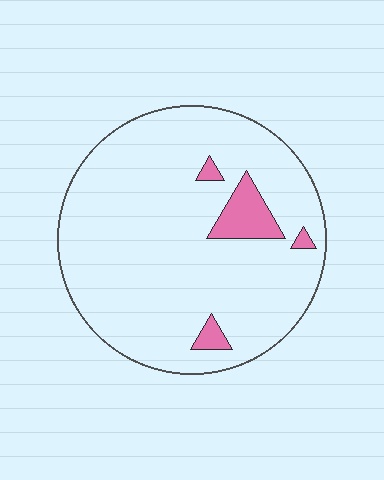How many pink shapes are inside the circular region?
4.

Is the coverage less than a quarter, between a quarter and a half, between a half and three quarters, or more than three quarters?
Less than a quarter.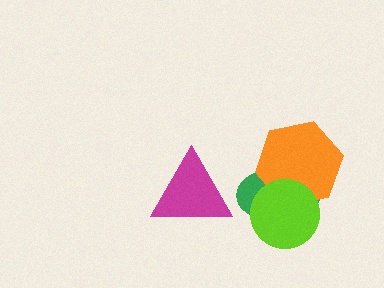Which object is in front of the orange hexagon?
The lime circle is in front of the orange hexagon.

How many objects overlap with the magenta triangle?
0 objects overlap with the magenta triangle.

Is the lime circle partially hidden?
No, no other shape covers it.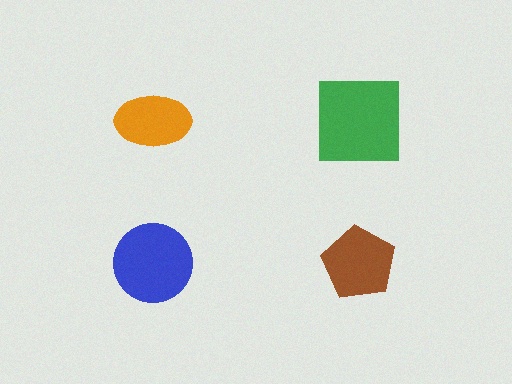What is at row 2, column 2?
A brown pentagon.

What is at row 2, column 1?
A blue circle.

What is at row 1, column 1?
An orange ellipse.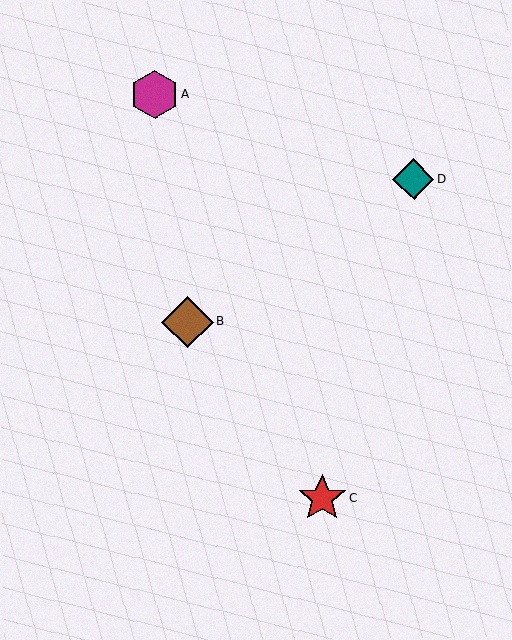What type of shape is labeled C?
Shape C is a red star.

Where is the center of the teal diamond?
The center of the teal diamond is at (413, 179).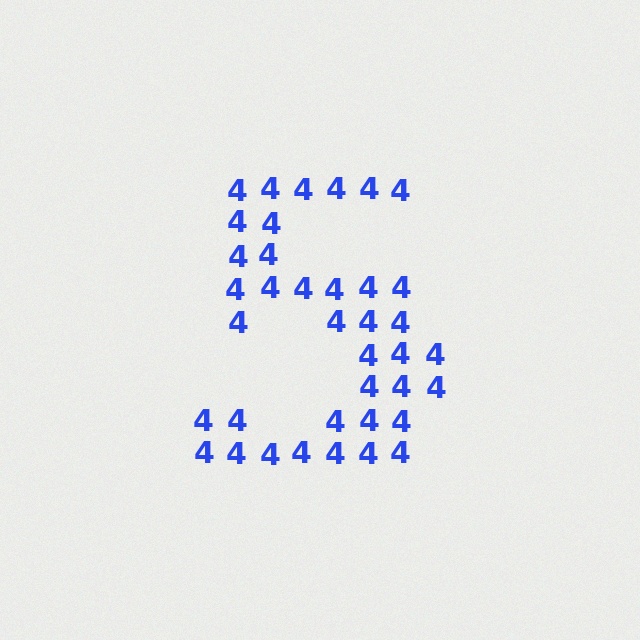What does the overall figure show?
The overall figure shows the digit 5.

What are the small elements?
The small elements are digit 4's.